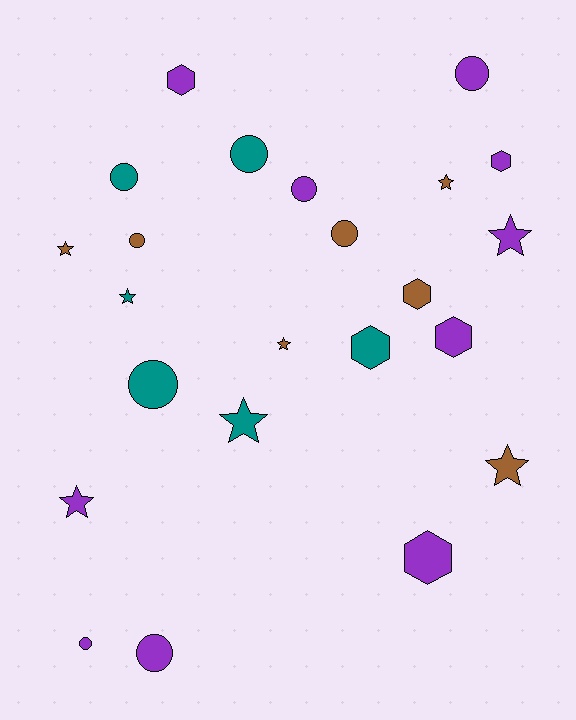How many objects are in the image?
There are 23 objects.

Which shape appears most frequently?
Circle, with 9 objects.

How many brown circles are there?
There are 2 brown circles.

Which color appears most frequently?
Purple, with 10 objects.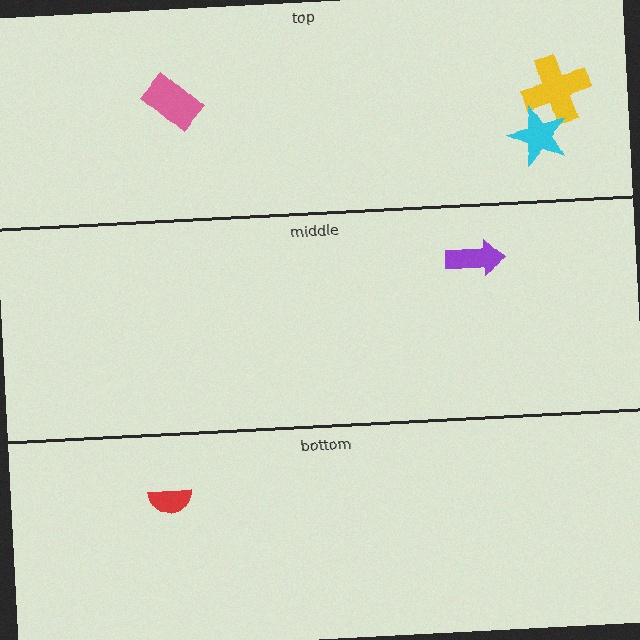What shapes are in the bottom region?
The red semicircle.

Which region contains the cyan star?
The top region.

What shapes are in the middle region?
The purple arrow.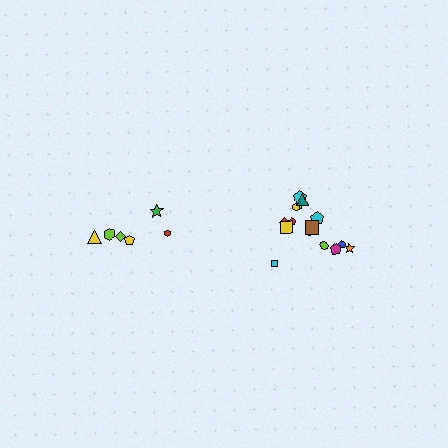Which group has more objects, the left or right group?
The right group.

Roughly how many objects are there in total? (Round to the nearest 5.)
Roughly 20 objects in total.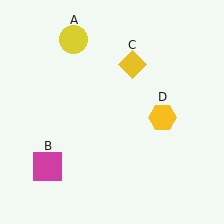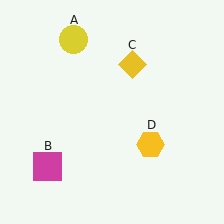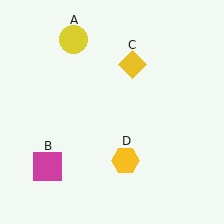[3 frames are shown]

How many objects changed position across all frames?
1 object changed position: yellow hexagon (object D).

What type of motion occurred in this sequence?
The yellow hexagon (object D) rotated clockwise around the center of the scene.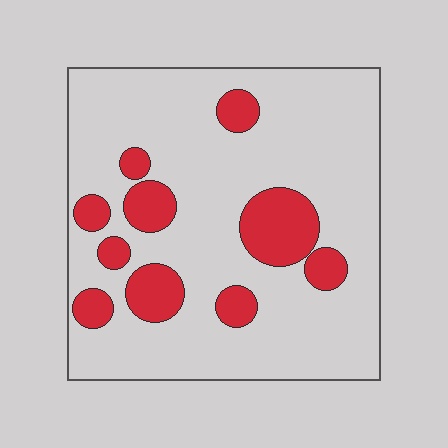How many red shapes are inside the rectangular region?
10.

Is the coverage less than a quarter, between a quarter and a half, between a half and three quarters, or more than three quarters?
Less than a quarter.